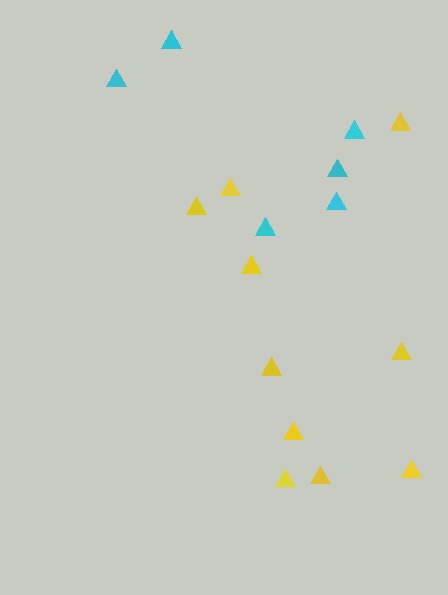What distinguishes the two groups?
There are 2 groups: one group of cyan triangles (6) and one group of yellow triangles (10).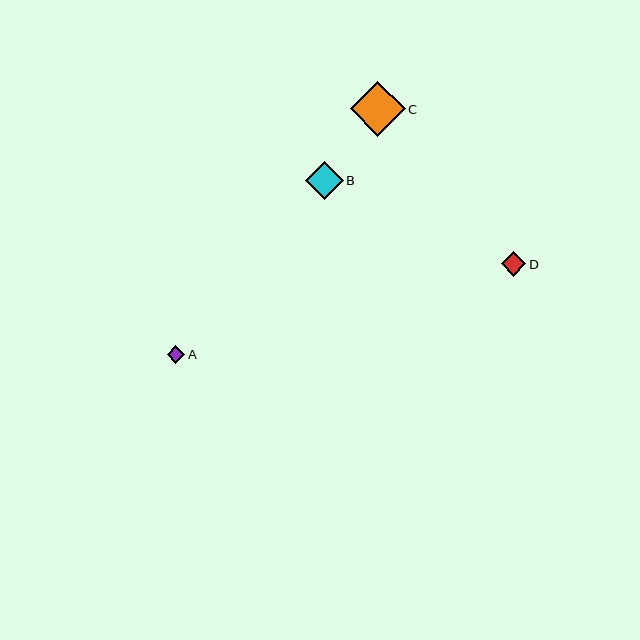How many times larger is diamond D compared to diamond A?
Diamond D is approximately 1.4 times the size of diamond A.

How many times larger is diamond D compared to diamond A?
Diamond D is approximately 1.4 times the size of diamond A.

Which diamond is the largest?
Diamond C is the largest with a size of approximately 55 pixels.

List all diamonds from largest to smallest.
From largest to smallest: C, B, D, A.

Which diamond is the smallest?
Diamond A is the smallest with a size of approximately 17 pixels.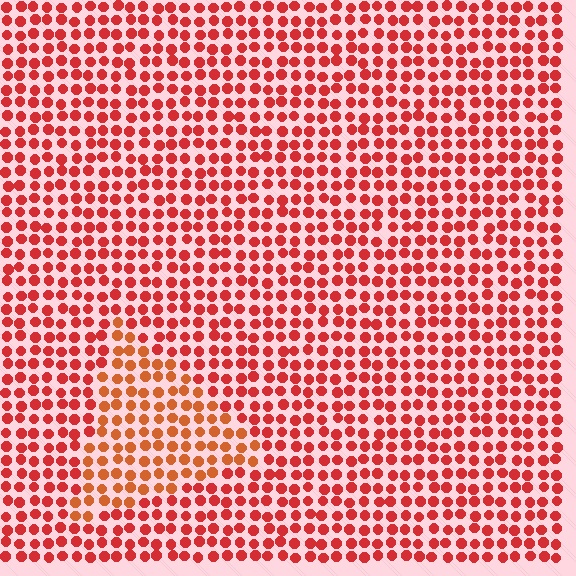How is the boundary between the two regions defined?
The boundary is defined purely by a slight shift in hue (about 22 degrees). Spacing, size, and orientation are identical on both sides.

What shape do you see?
I see a triangle.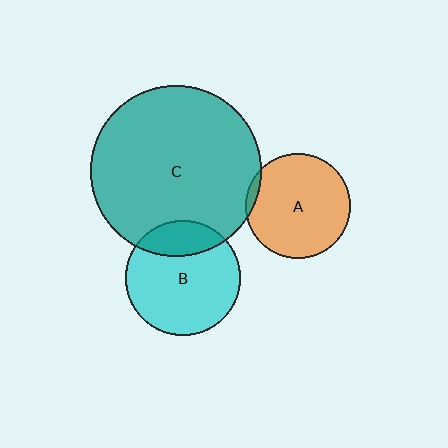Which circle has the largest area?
Circle C (teal).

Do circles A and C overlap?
Yes.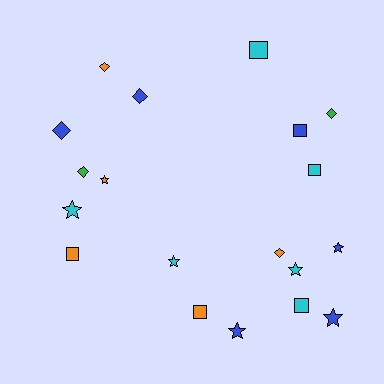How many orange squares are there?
There are 2 orange squares.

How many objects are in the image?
There are 19 objects.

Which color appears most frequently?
Cyan, with 6 objects.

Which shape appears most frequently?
Star, with 7 objects.